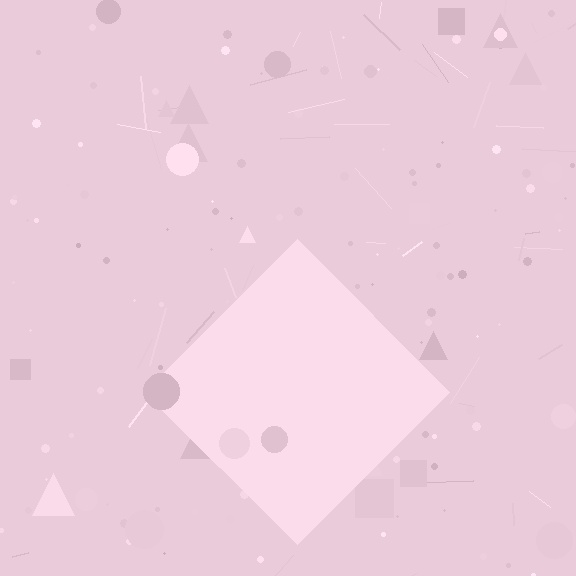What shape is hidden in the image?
A diamond is hidden in the image.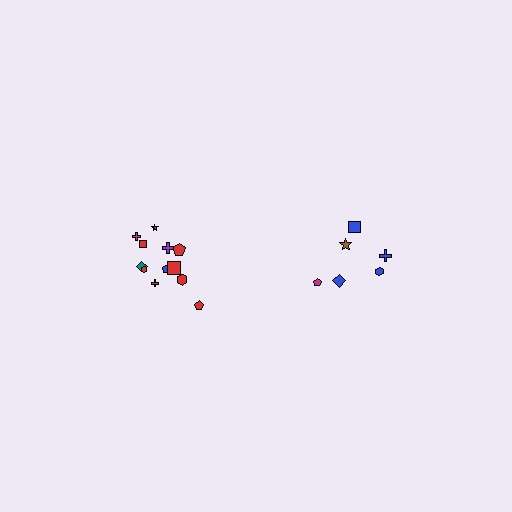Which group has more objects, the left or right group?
The left group.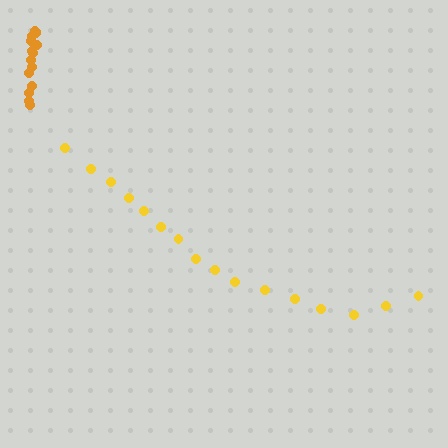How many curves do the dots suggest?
There are 2 distinct paths.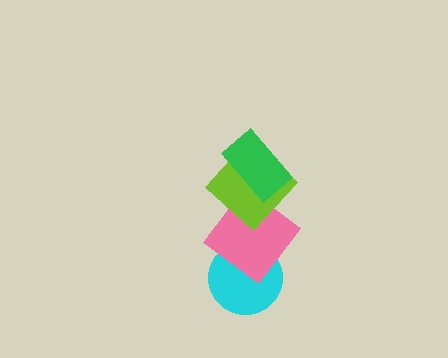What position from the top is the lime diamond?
The lime diamond is 2nd from the top.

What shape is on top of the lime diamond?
The green rectangle is on top of the lime diamond.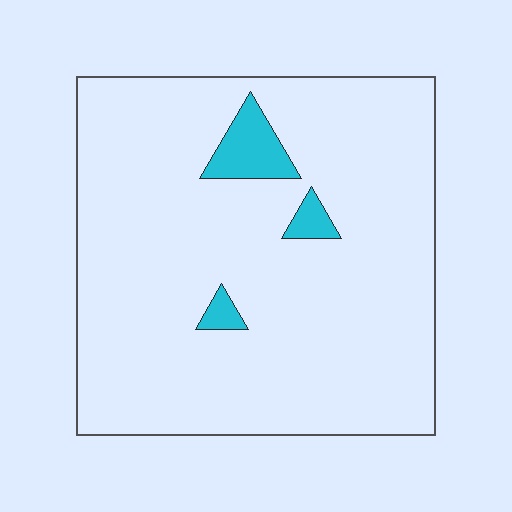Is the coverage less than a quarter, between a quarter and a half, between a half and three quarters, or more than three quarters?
Less than a quarter.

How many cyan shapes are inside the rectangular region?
3.